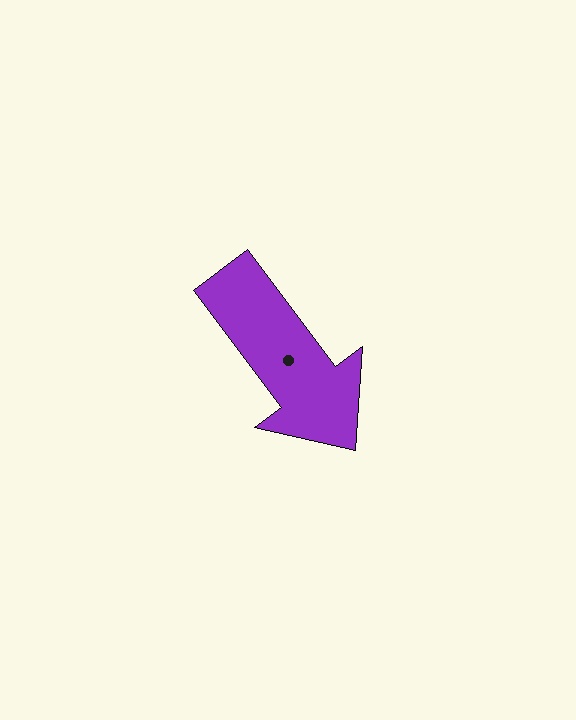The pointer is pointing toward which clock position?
Roughly 5 o'clock.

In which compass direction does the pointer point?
Southeast.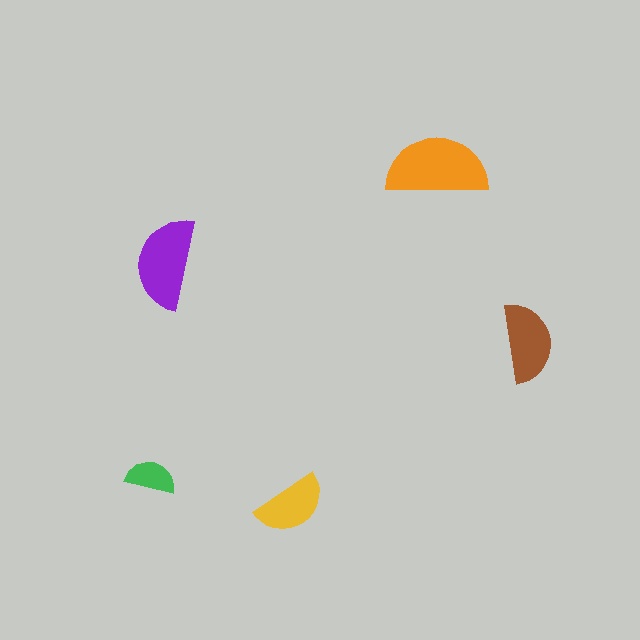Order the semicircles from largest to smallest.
the orange one, the purple one, the brown one, the yellow one, the green one.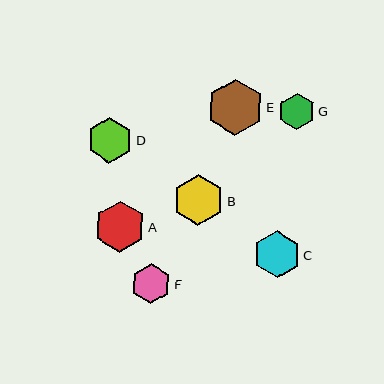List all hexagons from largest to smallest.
From largest to smallest: E, A, B, C, D, F, G.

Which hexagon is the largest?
Hexagon E is the largest with a size of approximately 56 pixels.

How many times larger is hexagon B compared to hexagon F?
Hexagon B is approximately 1.3 times the size of hexagon F.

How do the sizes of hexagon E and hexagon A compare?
Hexagon E and hexagon A are approximately the same size.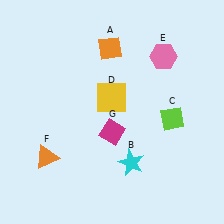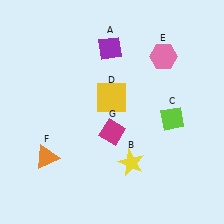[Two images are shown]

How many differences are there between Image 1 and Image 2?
There are 2 differences between the two images.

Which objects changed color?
A changed from orange to purple. B changed from cyan to yellow.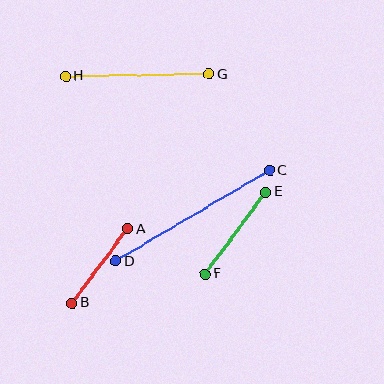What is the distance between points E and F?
The distance is approximately 102 pixels.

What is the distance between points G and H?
The distance is approximately 144 pixels.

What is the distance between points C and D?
The distance is approximately 178 pixels.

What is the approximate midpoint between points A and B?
The midpoint is at approximately (100, 266) pixels.